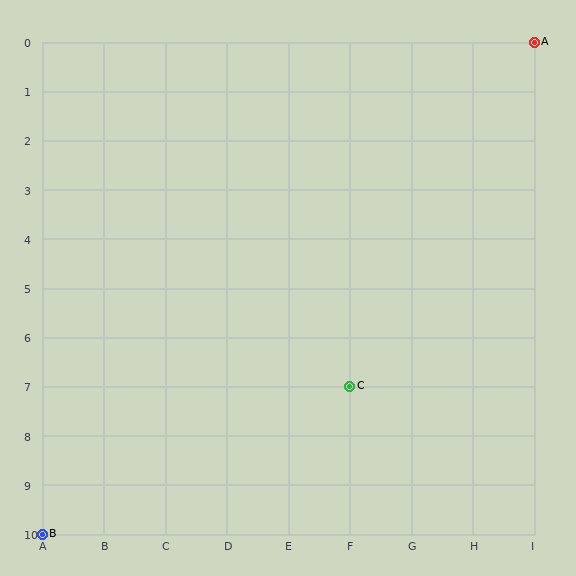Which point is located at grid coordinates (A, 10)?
Point B is at (A, 10).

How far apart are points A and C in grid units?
Points A and C are 3 columns and 7 rows apart (about 7.6 grid units diagonally).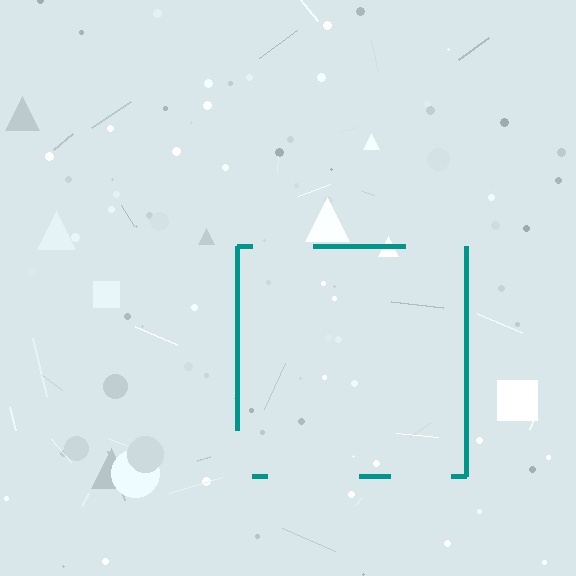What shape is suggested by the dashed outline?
The dashed outline suggests a square.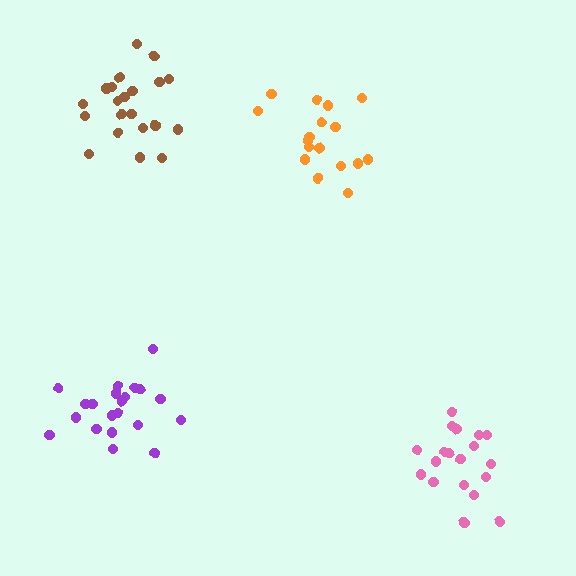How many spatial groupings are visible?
There are 4 spatial groupings.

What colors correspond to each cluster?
The clusters are colored: brown, purple, orange, pink.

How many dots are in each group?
Group 1: 21 dots, Group 2: 21 dots, Group 3: 18 dots, Group 4: 19 dots (79 total).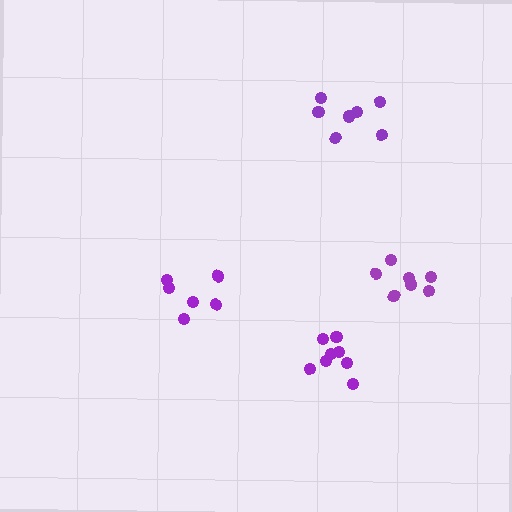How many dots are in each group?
Group 1: 6 dots, Group 2: 7 dots, Group 3: 7 dots, Group 4: 8 dots (28 total).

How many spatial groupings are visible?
There are 4 spatial groupings.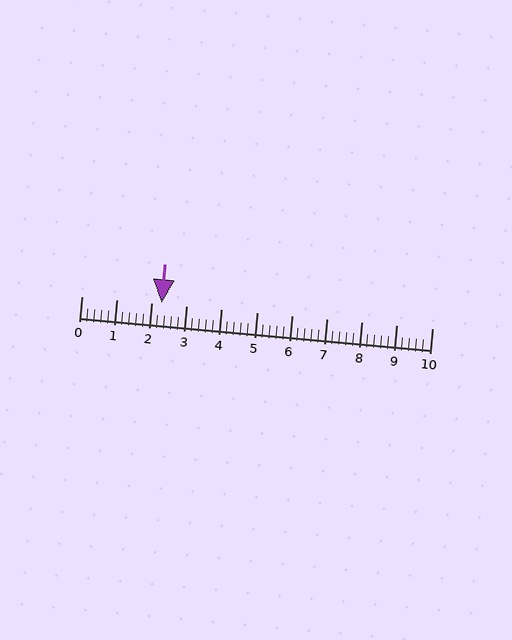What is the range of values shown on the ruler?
The ruler shows values from 0 to 10.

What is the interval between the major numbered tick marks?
The major tick marks are spaced 1 units apart.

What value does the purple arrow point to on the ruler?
The purple arrow points to approximately 2.3.